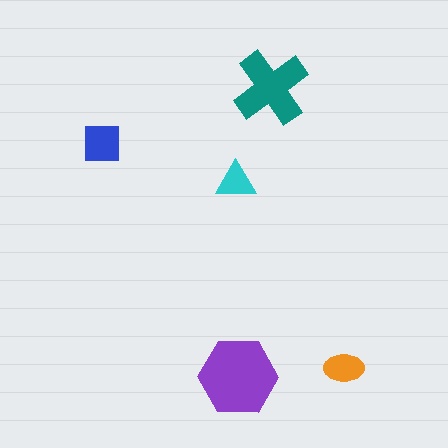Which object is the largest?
The purple hexagon.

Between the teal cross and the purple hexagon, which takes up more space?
The purple hexagon.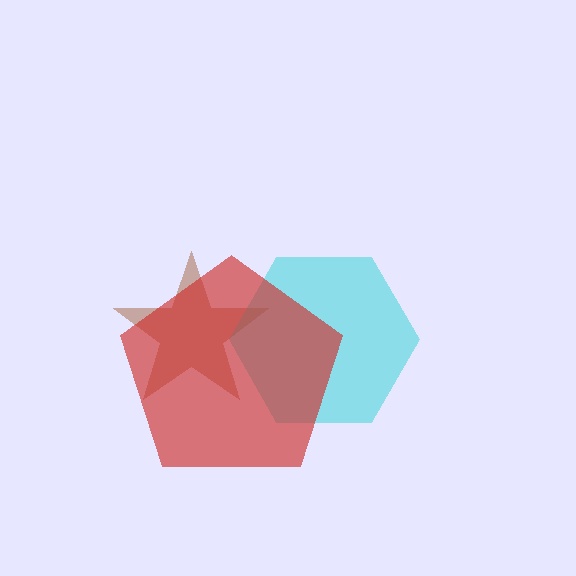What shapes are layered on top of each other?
The layered shapes are: a brown star, a cyan hexagon, a red pentagon.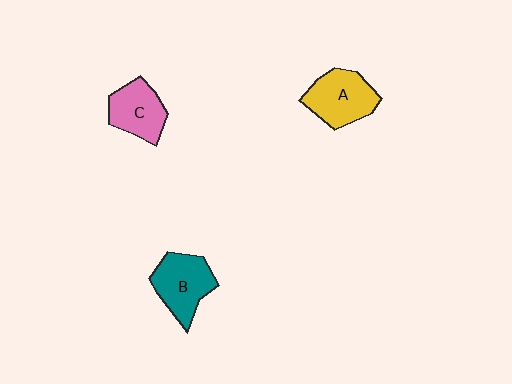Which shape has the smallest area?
Shape C (pink).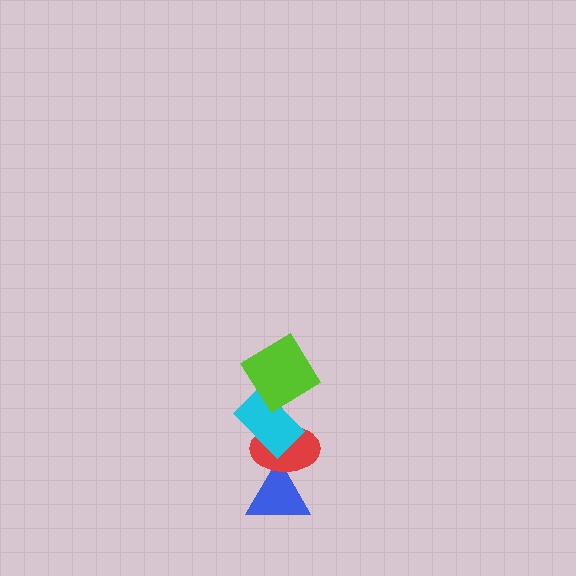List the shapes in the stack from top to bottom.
From top to bottom: the lime diamond, the cyan rectangle, the red ellipse, the blue triangle.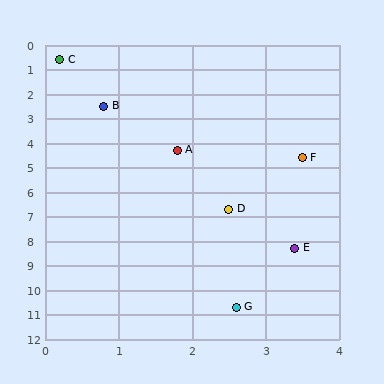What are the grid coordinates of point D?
Point D is at approximately (2.5, 6.7).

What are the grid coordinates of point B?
Point B is at approximately (0.8, 2.5).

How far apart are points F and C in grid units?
Points F and C are about 5.2 grid units apart.